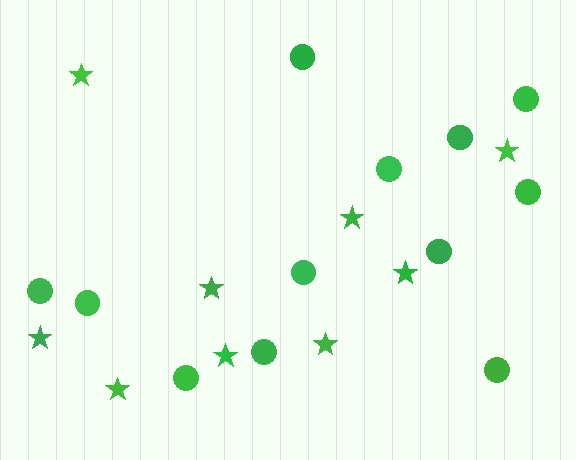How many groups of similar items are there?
There are 2 groups: one group of circles (12) and one group of stars (9).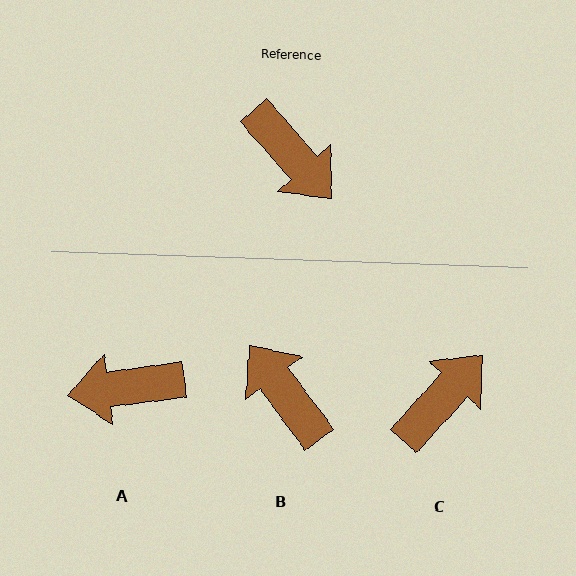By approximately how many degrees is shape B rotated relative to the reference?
Approximately 176 degrees counter-clockwise.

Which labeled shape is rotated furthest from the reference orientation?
B, about 176 degrees away.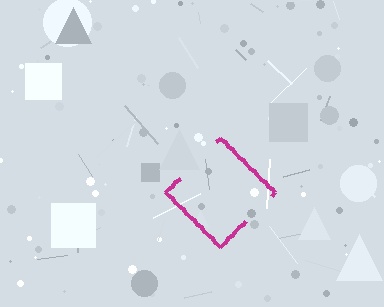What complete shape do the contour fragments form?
The contour fragments form a diamond.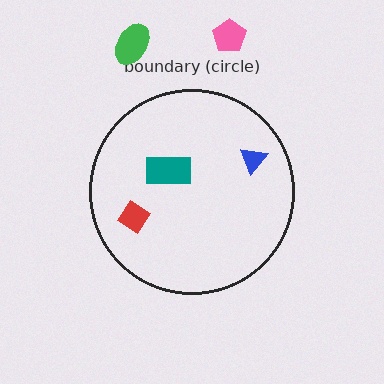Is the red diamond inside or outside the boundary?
Inside.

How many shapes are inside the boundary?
3 inside, 2 outside.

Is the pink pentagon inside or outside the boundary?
Outside.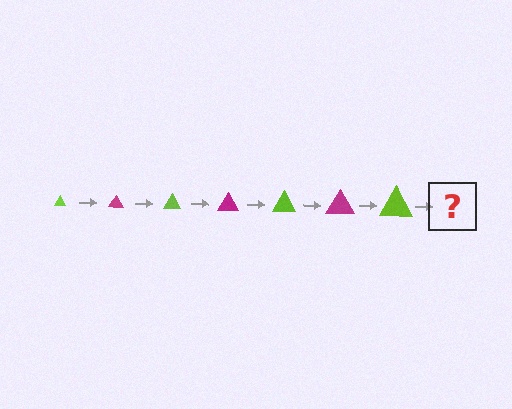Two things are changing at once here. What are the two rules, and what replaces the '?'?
The two rules are that the triangle grows larger each step and the color cycles through lime and magenta. The '?' should be a magenta triangle, larger than the previous one.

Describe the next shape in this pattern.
It should be a magenta triangle, larger than the previous one.